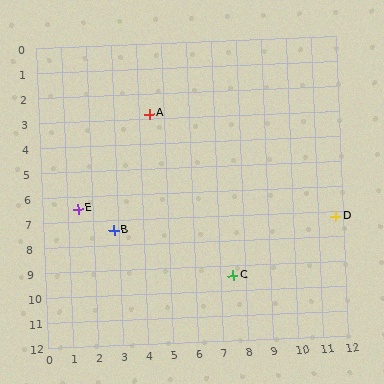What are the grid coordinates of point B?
Point B is at approximately (2.8, 7.4).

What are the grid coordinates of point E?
Point E is at approximately (1.4, 6.5).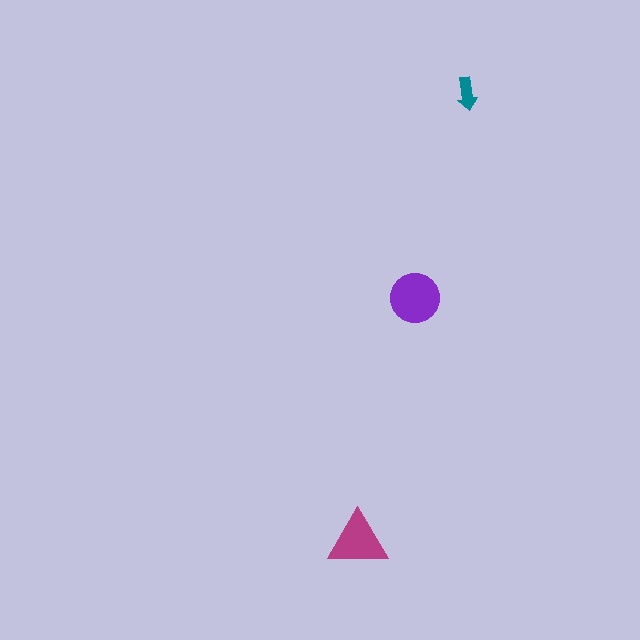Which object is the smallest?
The teal arrow.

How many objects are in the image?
There are 3 objects in the image.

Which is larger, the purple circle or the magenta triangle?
The purple circle.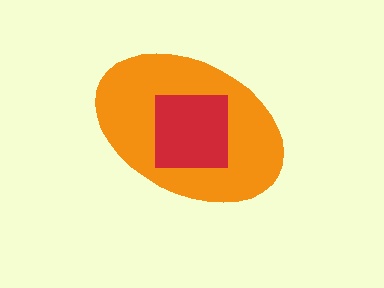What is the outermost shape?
The orange ellipse.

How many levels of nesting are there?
2.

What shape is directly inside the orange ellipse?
The red square.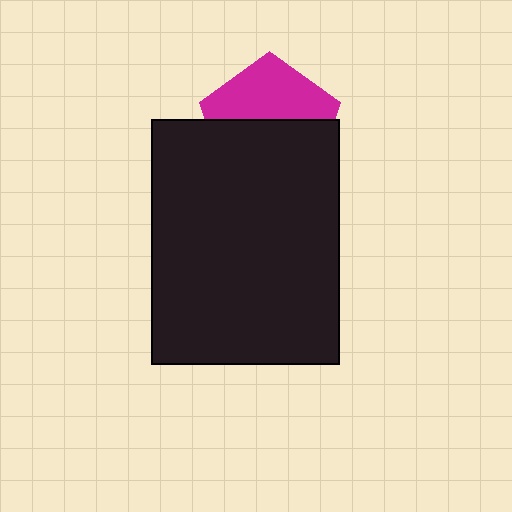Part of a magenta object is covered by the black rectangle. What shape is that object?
It is a pentagon.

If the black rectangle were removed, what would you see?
You would see the complete magenta pentagon.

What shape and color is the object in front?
The object in front is a black rectangle.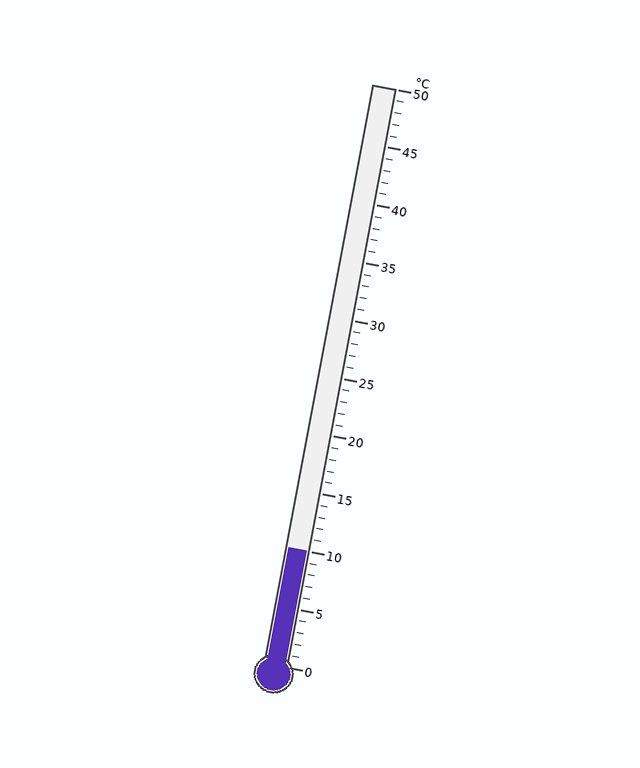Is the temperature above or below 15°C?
The temperature is below 15°C.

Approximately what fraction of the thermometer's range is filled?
The thermometer is filled to approximately 20% of its range.